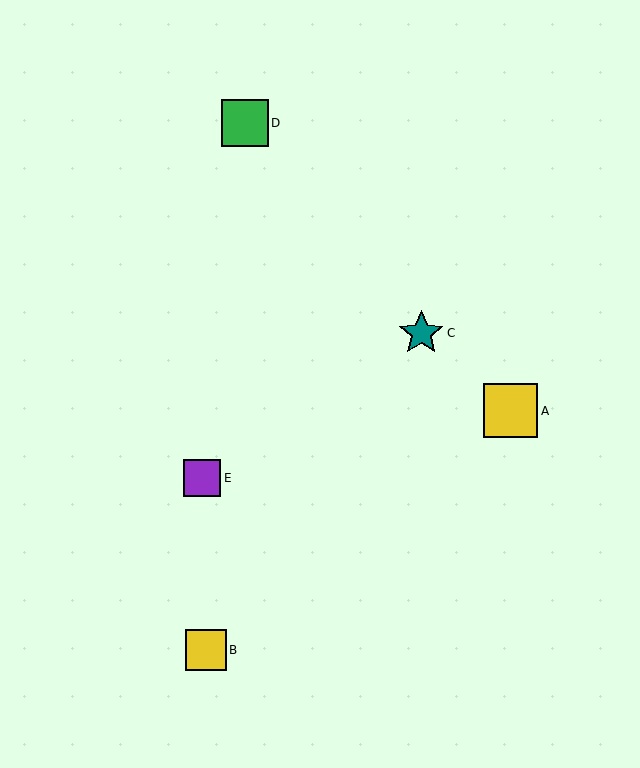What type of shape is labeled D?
Shape D is a green square.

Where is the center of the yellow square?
The center of the yellow square is at (511, 411).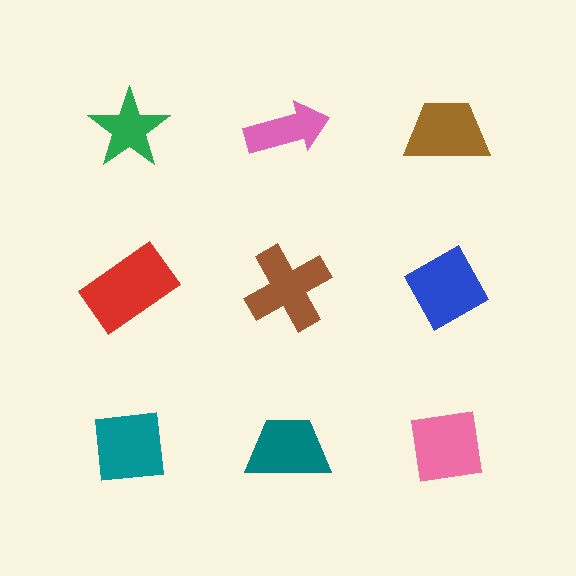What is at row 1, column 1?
A green star.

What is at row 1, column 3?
A brown trapezoid.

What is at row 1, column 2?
A pink arrow.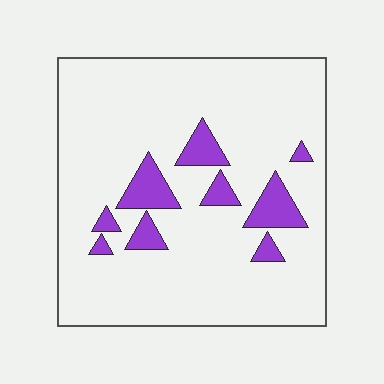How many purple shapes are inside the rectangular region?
9.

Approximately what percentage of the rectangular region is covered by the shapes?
Approximately 10%.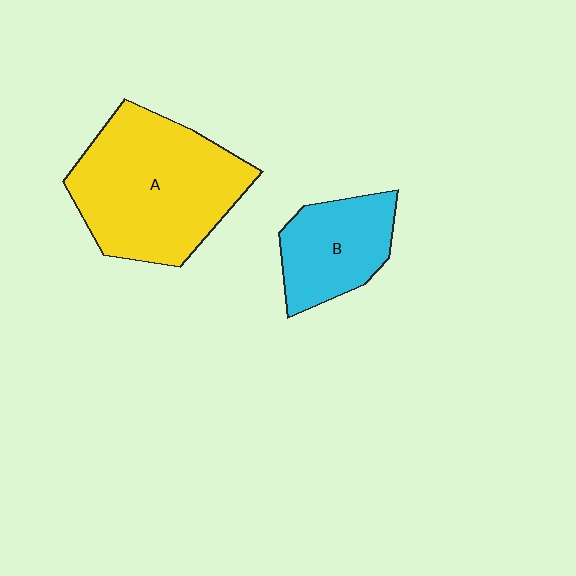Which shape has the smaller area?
Shape B (cyan).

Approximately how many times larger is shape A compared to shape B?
Approximately 2.0 times.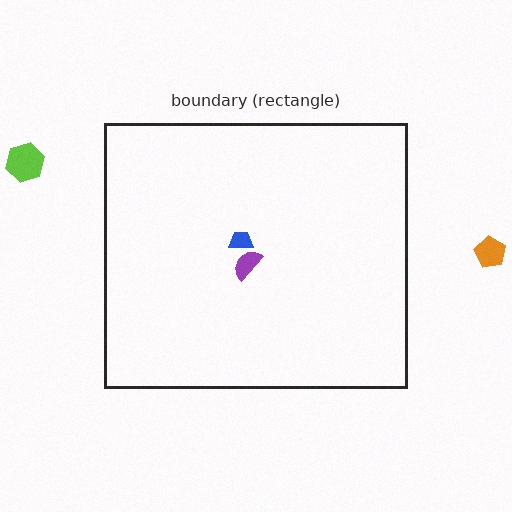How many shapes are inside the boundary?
2 inside, 2 outside.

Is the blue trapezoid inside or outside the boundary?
Inside.